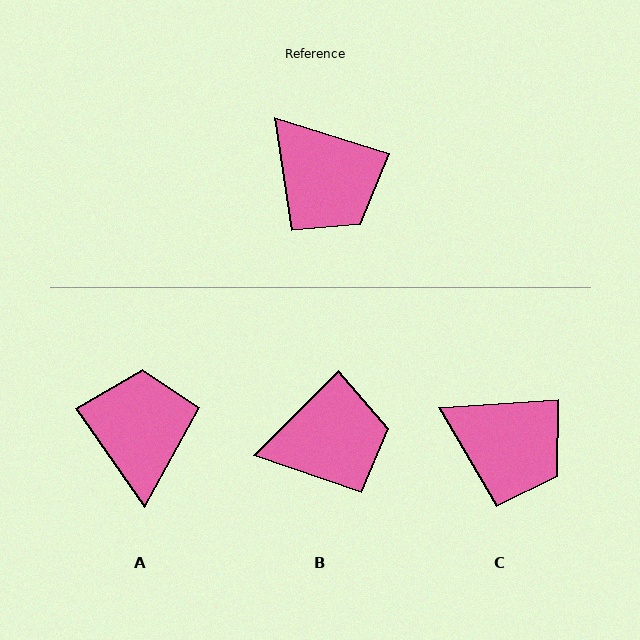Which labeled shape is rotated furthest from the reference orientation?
A, about 143 degrees away.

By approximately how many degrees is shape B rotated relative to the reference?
Approximately 63 degrees counter-clockwise.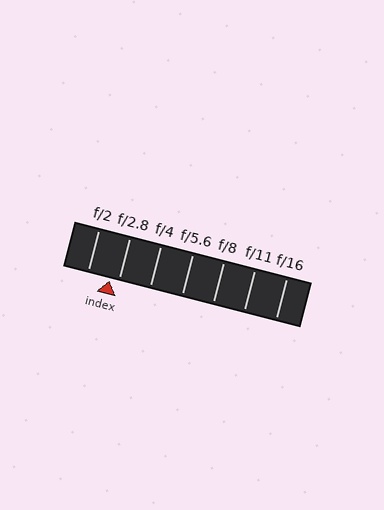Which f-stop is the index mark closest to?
The index mark is closest to f/2.8.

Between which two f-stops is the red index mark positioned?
The index mark is between f/2 and f/2.8.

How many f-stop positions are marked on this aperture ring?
There are 7 f-stop positions marked.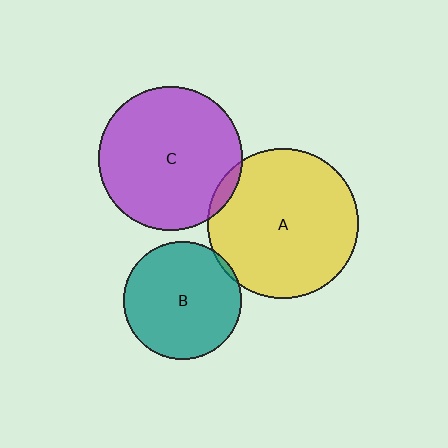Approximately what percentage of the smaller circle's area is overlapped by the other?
Approximately 5%.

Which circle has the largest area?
Circle A (yellow).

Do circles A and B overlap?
Yes.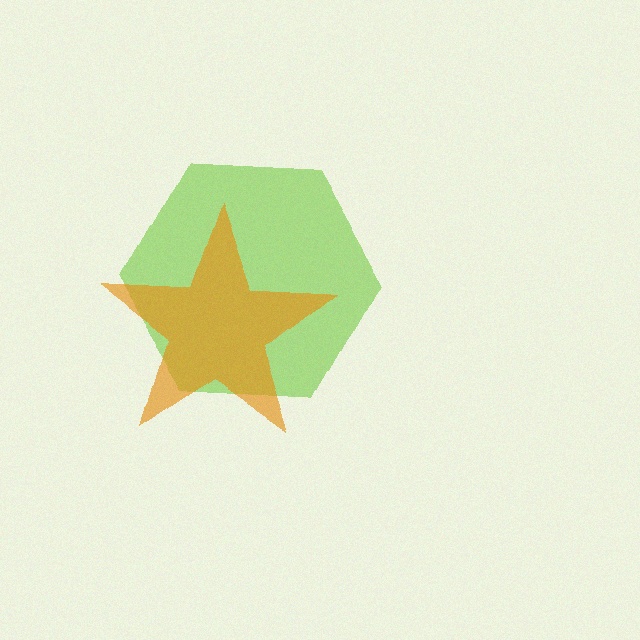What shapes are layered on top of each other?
The layered shapes are: a lime hexagon, an orange star.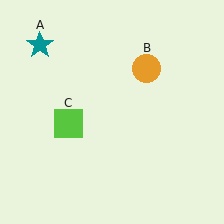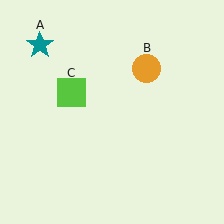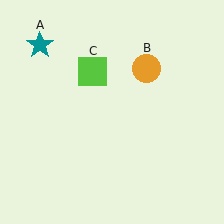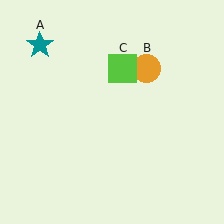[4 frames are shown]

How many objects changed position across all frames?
1 object changed position: lime square (object C).